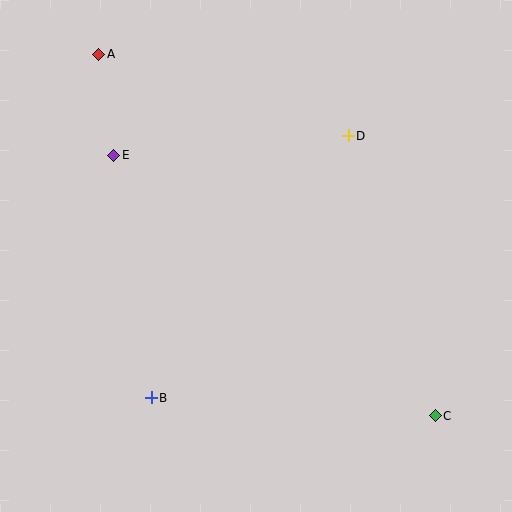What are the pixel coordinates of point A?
Point A is at (99, 54).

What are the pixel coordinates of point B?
Point B is at (151, 398).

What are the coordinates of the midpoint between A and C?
The midpoint between A and C is at (267, 235).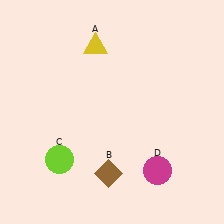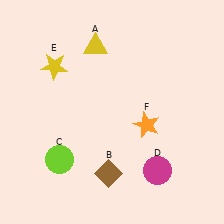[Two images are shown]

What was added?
A yellow star (E), an orange star (F) were added in Image 2.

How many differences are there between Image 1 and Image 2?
There are 2 differences between the two images.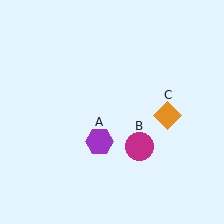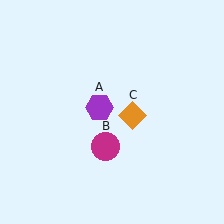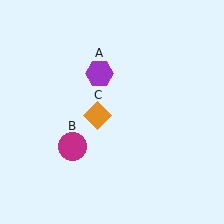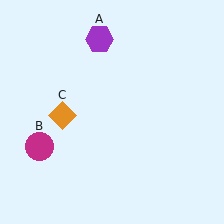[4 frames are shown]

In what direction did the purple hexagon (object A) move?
The purple hexagon (object A) moved up.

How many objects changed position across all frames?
3 objects changed position: purple hexagon (object A), magenta circle (object B), orange diamond (object C).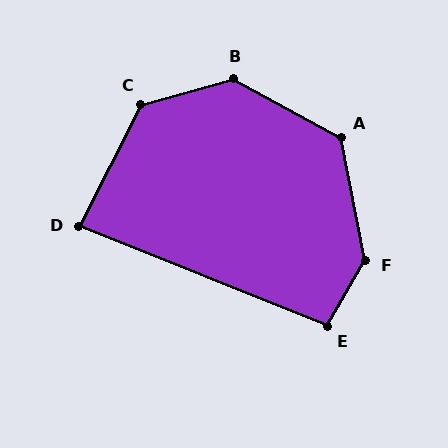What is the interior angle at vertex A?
Approximately 130 degrees (obtuse).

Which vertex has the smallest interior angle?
D, at approximately 85 degrees.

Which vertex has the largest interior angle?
F, at approximately 139 degrees.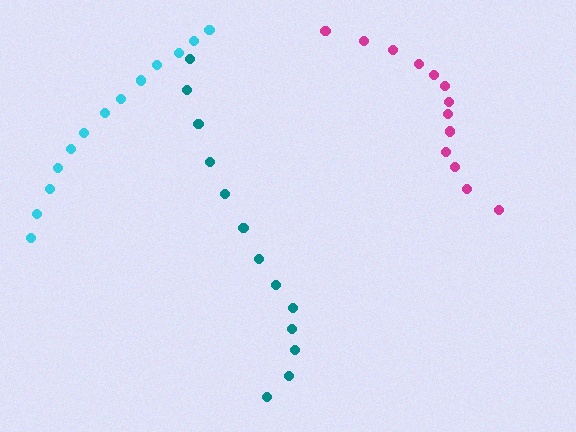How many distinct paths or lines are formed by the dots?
There are 3 distinct paths.